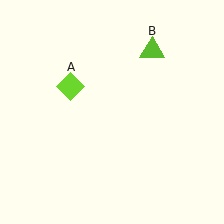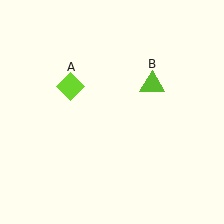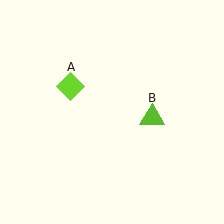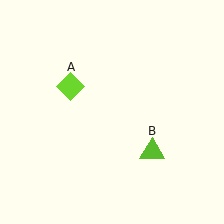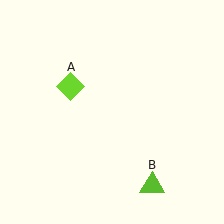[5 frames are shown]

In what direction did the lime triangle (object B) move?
The lime triangle (object B) moved down.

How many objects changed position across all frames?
1 object changed position: lime triangle (object B).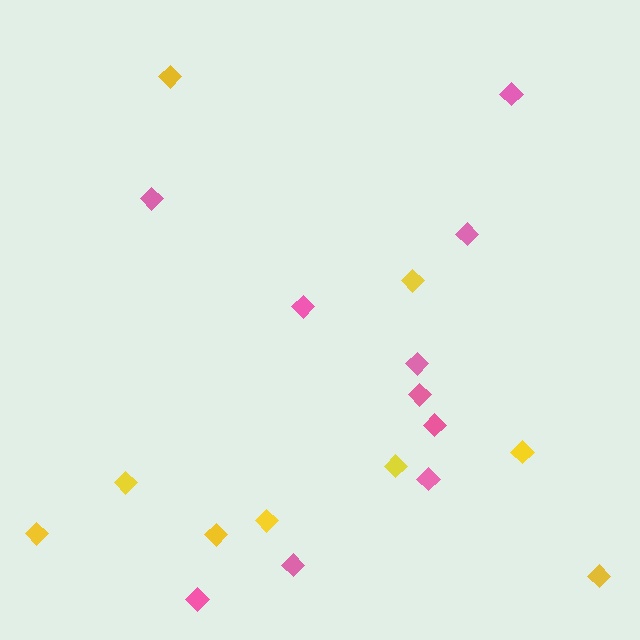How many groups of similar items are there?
There are 2 groups: one group of yellow diamonds (9) and one group of pink diamonds (10).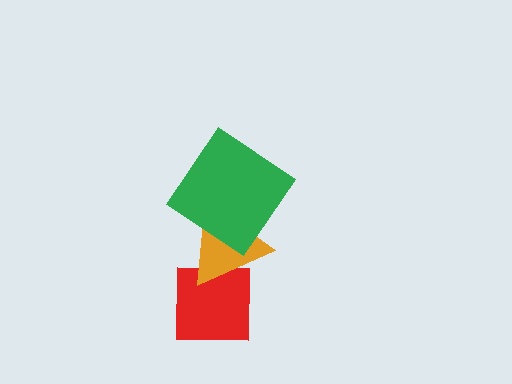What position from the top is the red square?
The red square is 3rd from the top.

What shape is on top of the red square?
The orange triangle is on top of the red square.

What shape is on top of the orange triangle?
The green diamond is on top of the orange triangle.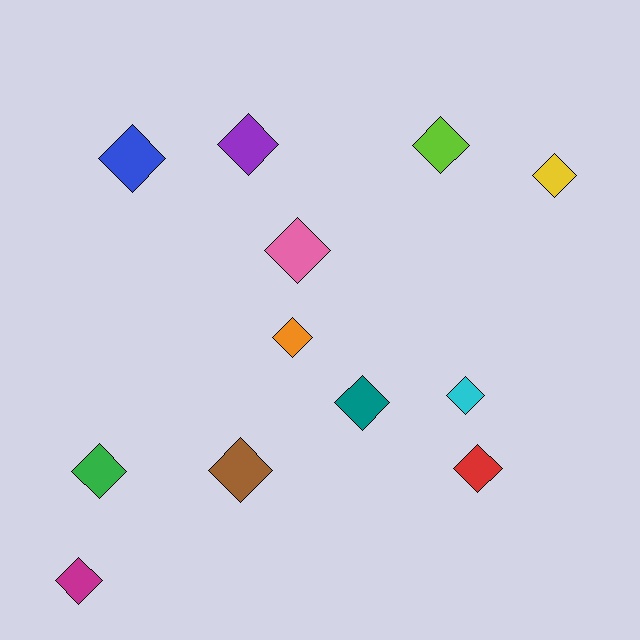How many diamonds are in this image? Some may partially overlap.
There are 12 diamonds.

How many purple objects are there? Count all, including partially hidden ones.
There is 1 purple object.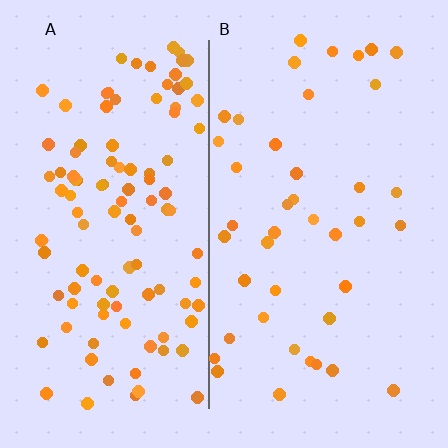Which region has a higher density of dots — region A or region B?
A (the left).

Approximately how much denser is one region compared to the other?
Approximately 2.6× — region A over region B.